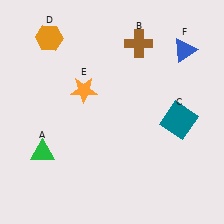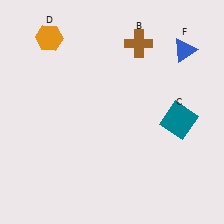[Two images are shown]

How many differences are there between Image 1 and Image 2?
There are 2 differences between the two images.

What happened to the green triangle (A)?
The green triangle (A) was removed in Image 2. It was in the bottom-left area of Image 1.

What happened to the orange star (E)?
The orange star (E) was removed in Image 2. It was in the top-left area of Image 1.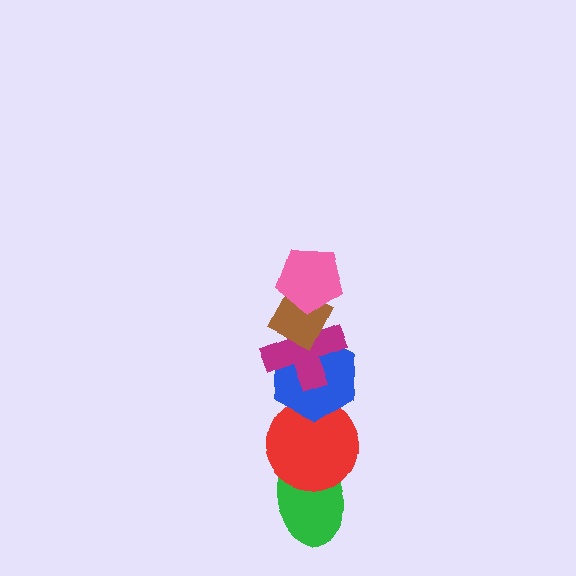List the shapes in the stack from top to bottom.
From top to bottom: the pink pentagon, the brown diamond, the magenta cross, the blue hexagon, the red circle, the green ellipse.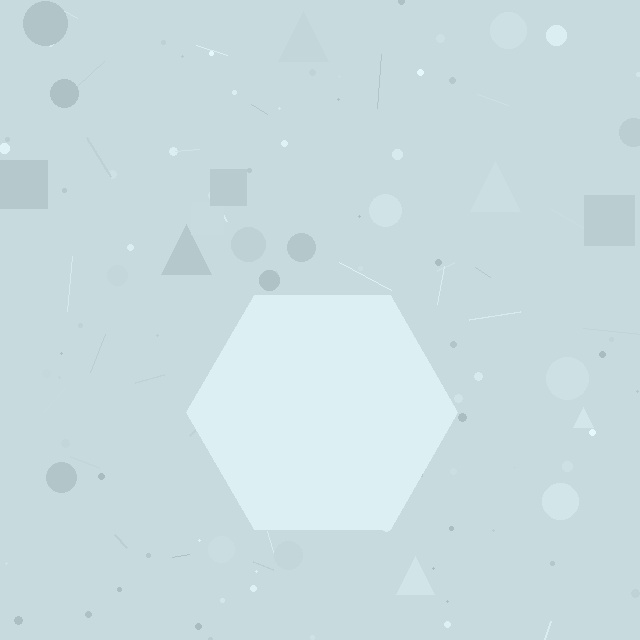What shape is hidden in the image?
A hexagon is hidden in the image.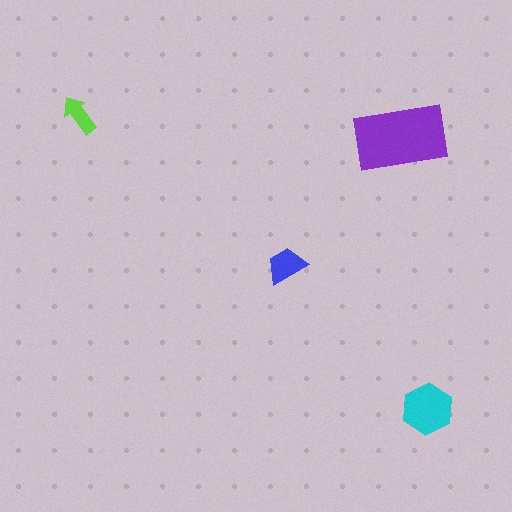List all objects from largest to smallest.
The purple rectangle, the cyan hexagon, the blue trapezoid, the lime arrow.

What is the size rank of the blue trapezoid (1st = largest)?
3rd.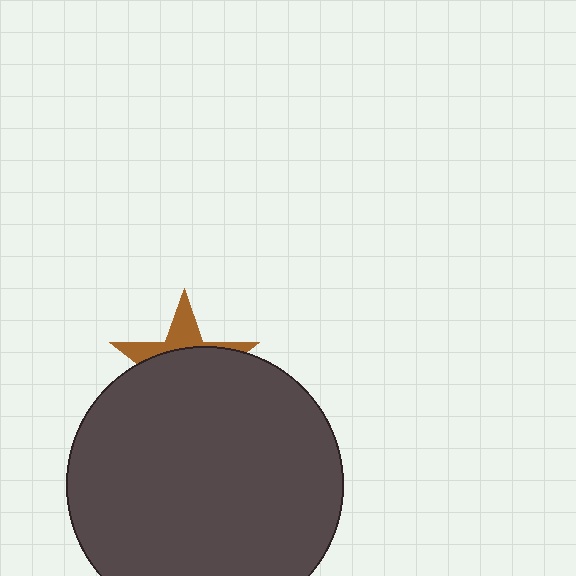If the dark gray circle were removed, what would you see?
You would see the complete brown star.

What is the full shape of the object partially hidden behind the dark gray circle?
The partially hidden object is a brown star.